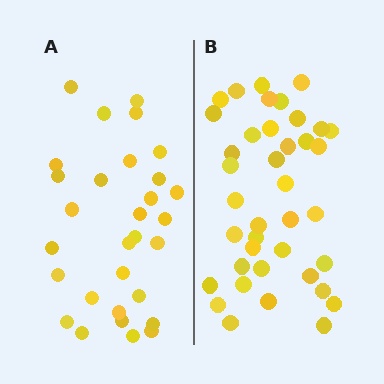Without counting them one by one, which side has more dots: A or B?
Region B (the right region) has more dots.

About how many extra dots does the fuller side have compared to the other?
Region B has roughly 8 or so more dots than region A.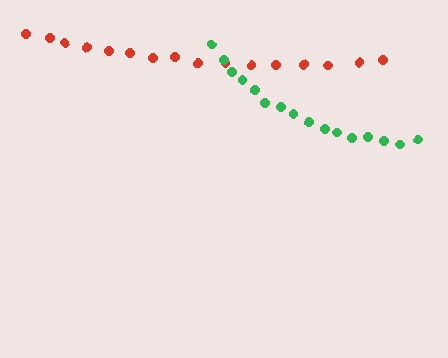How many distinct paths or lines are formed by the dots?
There are 2 distinct paths.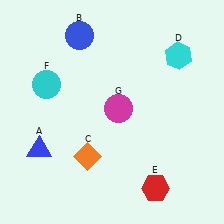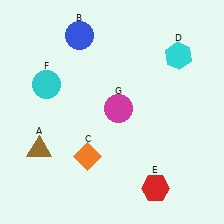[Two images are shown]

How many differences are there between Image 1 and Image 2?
There is 1 difference between the two images.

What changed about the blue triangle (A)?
In Image 1, A is blue. In Image 2, it changed to brown.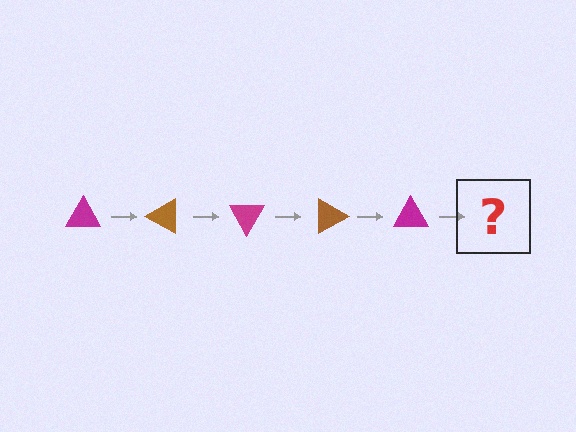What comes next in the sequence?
The next element should be a brown triangle, rotated 150 degrees from the start.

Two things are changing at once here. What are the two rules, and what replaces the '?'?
The two rules are that it rotates 30 degrees each step and the color cycles through magenta and brown. The '?' should be a brown triangle, rotated 150 degrees from the start.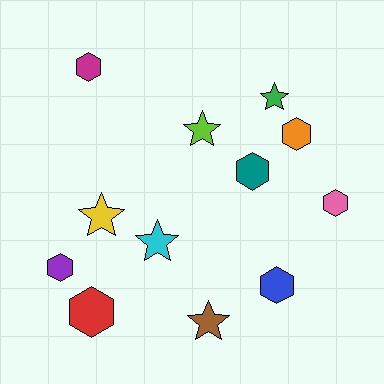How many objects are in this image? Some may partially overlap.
There are 12 objects.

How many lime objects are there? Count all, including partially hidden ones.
There is 1 lime object.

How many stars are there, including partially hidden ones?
There are 5 stars.